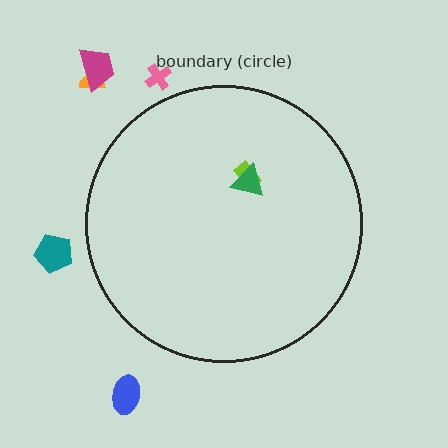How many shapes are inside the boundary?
2 inside, 5 outside.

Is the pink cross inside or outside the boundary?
Outside.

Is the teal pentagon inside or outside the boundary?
Outside.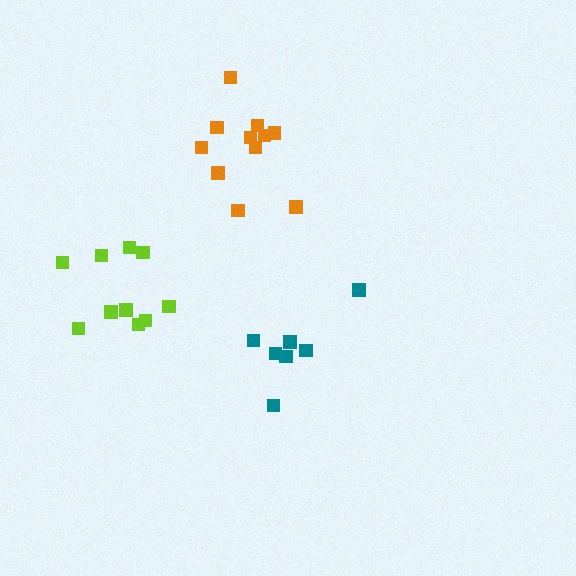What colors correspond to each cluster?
The clusters are colored: teal, orange, lime.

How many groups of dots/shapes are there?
There are 3 groups.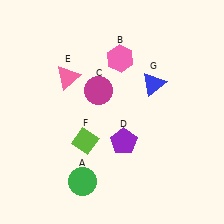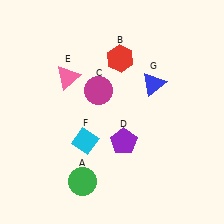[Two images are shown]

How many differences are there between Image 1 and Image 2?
There are 2 differences between the two images.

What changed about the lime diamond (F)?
In Image 1, F is lime. In Image 2, it changed to cyan.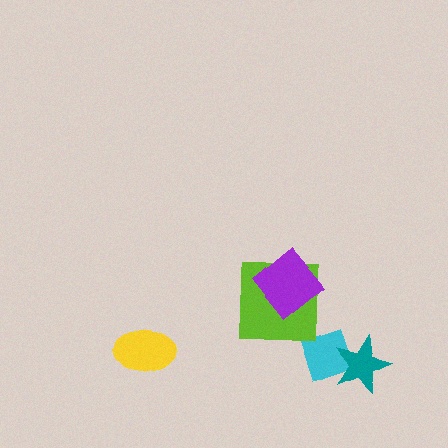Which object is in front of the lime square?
The purple diamond is in front of the lime square.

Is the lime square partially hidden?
Yes, it is partially covered by another shape.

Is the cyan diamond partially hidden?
Yes, it is partially covered by another shape.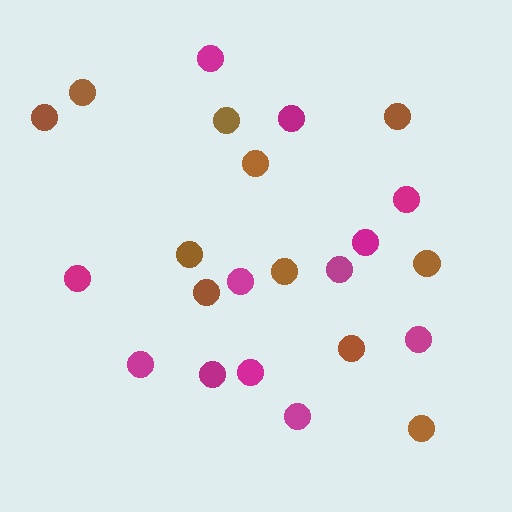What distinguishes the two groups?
There are 2 groups: one group of brown circles (11) and one group of magenta circles (12).